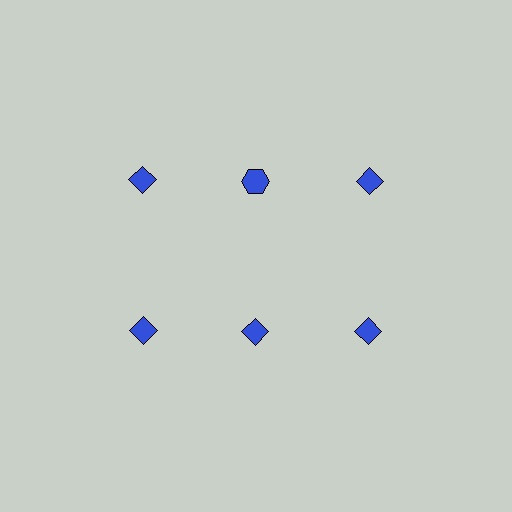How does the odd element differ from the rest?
It has a different shape: hexagon instead of diamond.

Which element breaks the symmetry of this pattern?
The blue hexagon in the top row, second from left column breaks the symmetry. All other shapes are blue diamonds.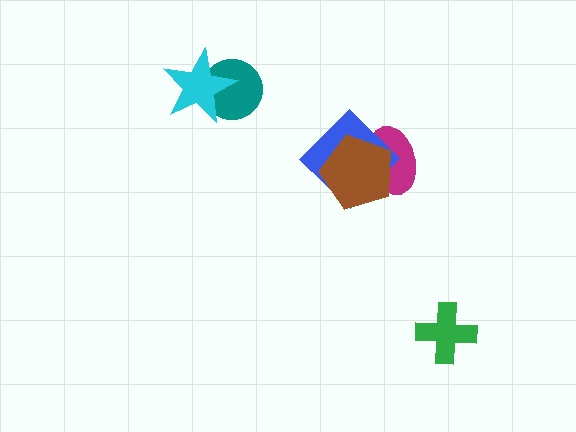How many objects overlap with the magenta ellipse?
2 objects overlap with the magenta ellipse.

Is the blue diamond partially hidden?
Yes, it is partially covered by another shape.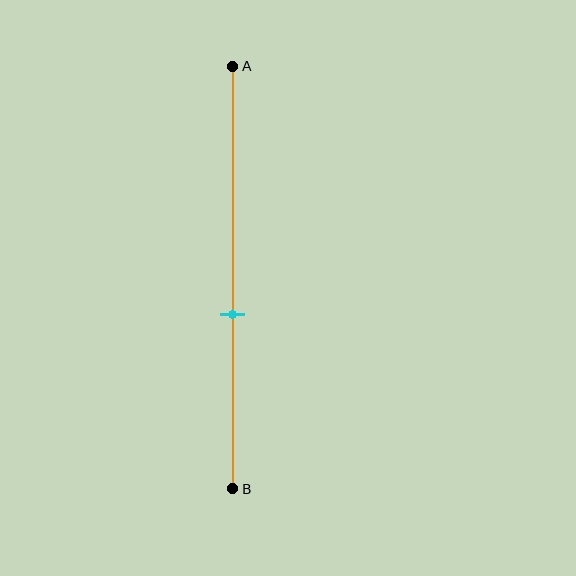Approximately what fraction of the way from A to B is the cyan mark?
The cyan mark is approximately 60% of the way from A to B.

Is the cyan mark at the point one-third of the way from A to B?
No, the mark is at about 60% from A, not at the 33% one-third point.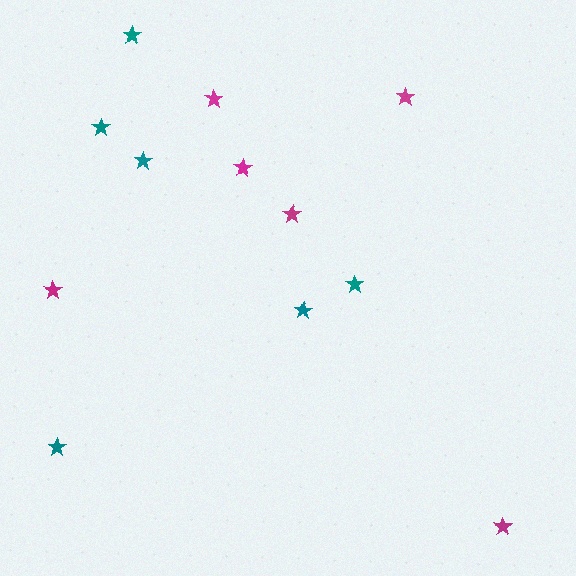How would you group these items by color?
There are 2 groups: one group of teal stars (6) and one group of magenta stars (6).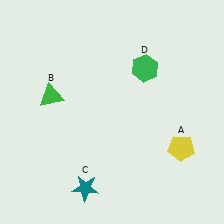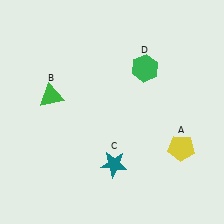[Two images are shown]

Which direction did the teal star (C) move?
The teal star (C) moved right.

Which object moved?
The teal star (C) moved right.